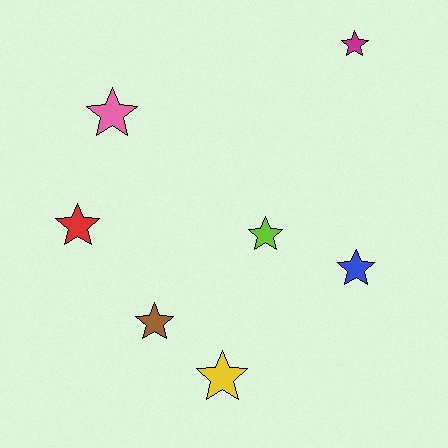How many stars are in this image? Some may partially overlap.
There are 7 stars.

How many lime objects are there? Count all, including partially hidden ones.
There is 1 lime object.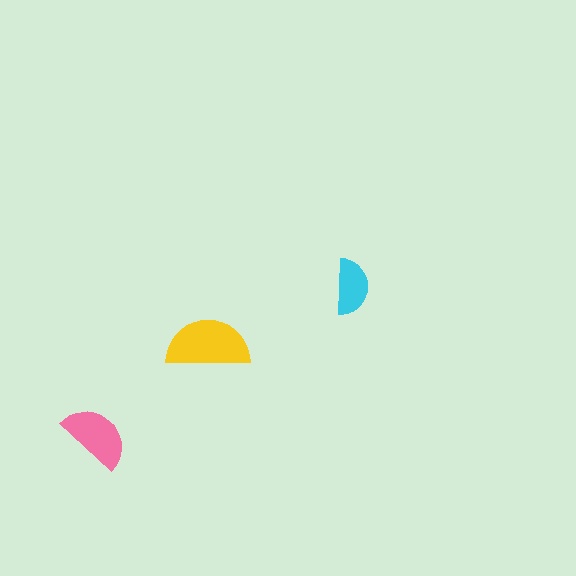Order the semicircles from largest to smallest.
the yellow one, the pink one, the cyan one.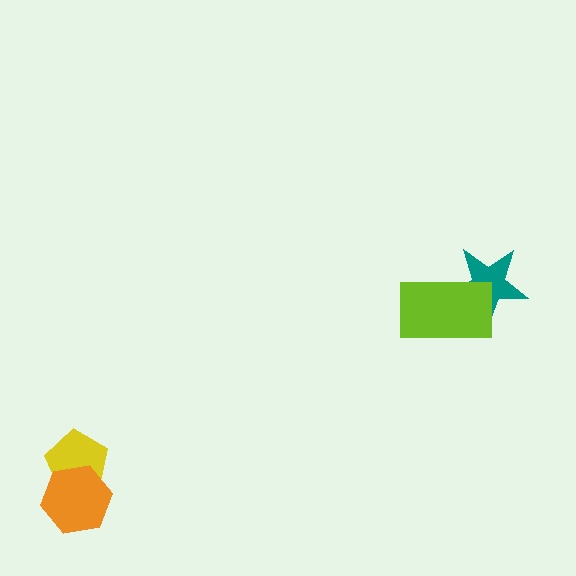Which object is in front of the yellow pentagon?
The orange hexagon is in front of the yellow pentagon.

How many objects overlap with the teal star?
1 object overlaps with the teal star.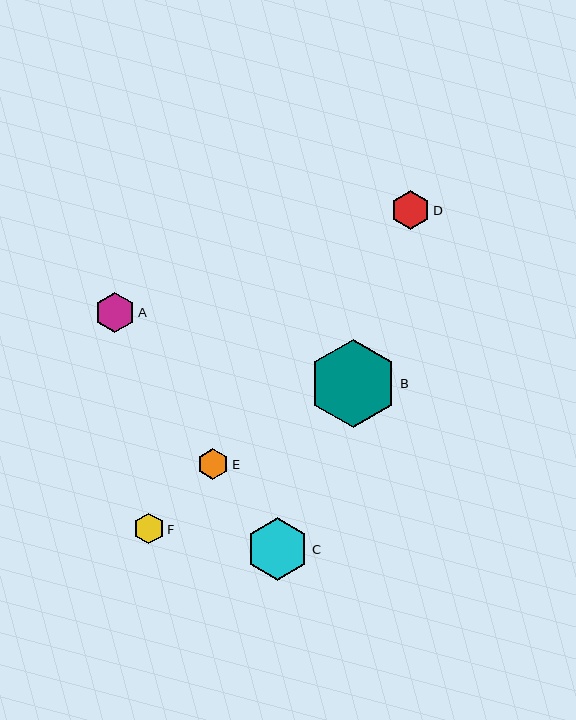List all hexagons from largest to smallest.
From largest to smallest: B, C, A, D, E, F.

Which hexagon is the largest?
Hexagon B is the largest with a size of approximately 88 pixels.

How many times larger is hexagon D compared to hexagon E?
Hexagon D is approximately 1.2 times the size of hexagon E.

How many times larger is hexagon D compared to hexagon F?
Hexagon D is approximately 1.3 times the size of hexagon F.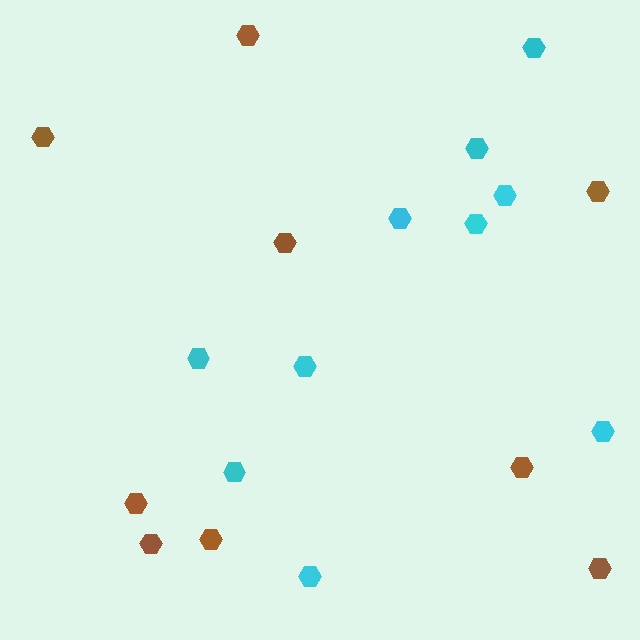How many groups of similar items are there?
There are 2 groups: one group of brown hexagons (9) and one group of cyan hexagons (10).